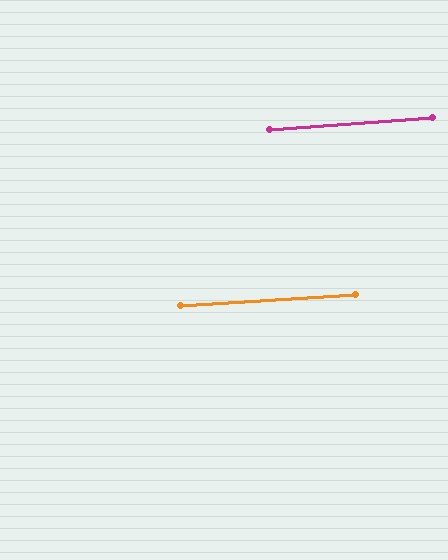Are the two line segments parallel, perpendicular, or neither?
Parallel — their directions differ by only 0.5°.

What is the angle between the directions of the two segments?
Approximately 1 degree.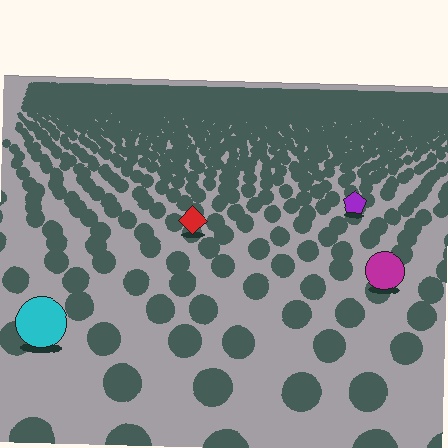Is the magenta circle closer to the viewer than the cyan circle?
No. The cyan circle is closer — you can tell from the texture gradient: the ground texture is coarser near it.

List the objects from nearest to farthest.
From nearest to farthest: the cyan circle, the magenta circle, the red diamond, the purple pentagon.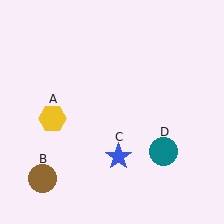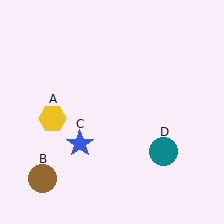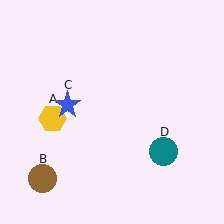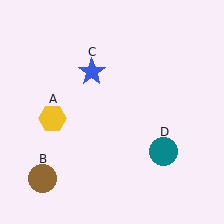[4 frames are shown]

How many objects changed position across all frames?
1 object changed position: blue star (object C).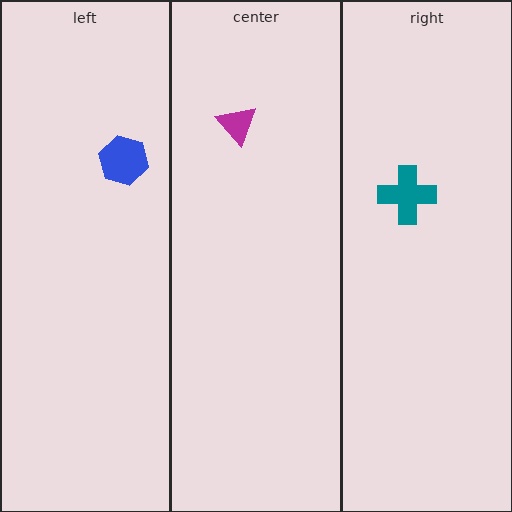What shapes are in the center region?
The magenta triangle.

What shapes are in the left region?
The blue hexagon.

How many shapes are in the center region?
1.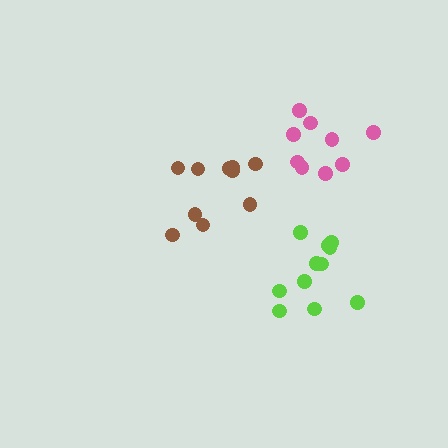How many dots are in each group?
Group 1: 11 dots, Group 2: 10 dots, Group 3: 9 dots (30 total).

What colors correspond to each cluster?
The clusters are colored: lime, brown, pink.